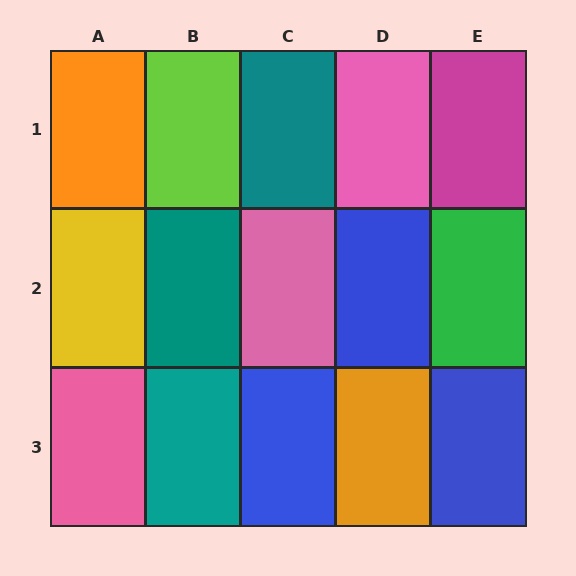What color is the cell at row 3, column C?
Blue.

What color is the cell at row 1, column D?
Pink.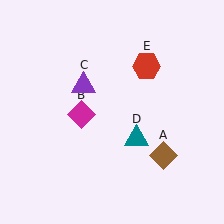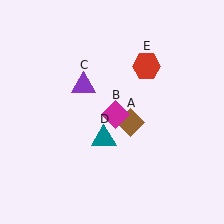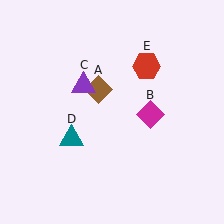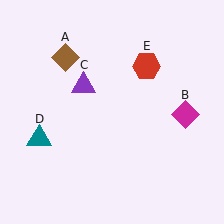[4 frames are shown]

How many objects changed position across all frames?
3 objects changed position: brown diamond (object A), magenta diamond (object B), teal triangle (object D).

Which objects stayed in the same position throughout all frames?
Purple triangle (object C) and red hexagon (object E) remained stationary.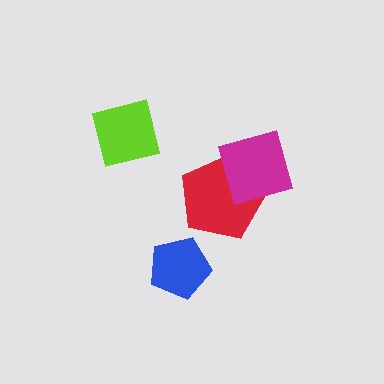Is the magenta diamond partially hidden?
No, no other shape covers it.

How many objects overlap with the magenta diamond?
1 object overlaps with the magenta diamond.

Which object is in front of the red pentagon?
The magenta diamond is in front of the red pentagon.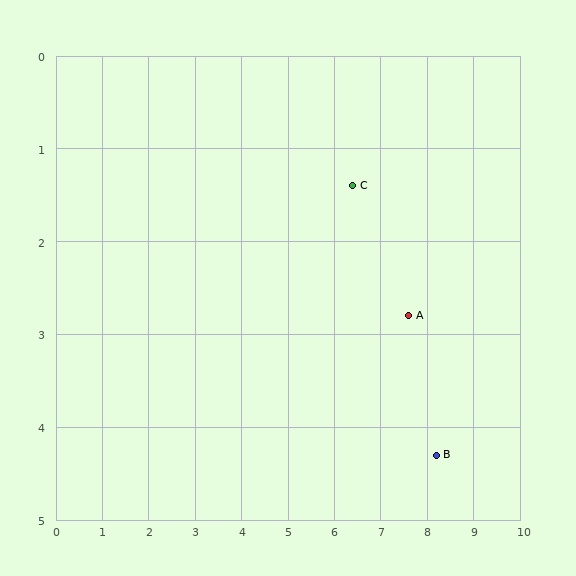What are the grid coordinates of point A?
Point A is at approximately (7.6, 2.8).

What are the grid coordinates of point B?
Point B is at approximately (8.2, 4.3).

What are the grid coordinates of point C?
Point C is at approximately (6.4, 1.4).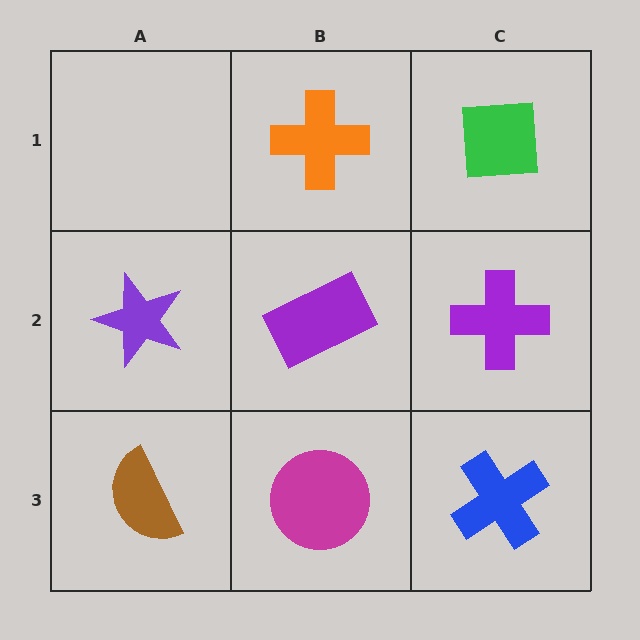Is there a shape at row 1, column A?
No, that cell is empty.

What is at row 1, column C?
A green square.